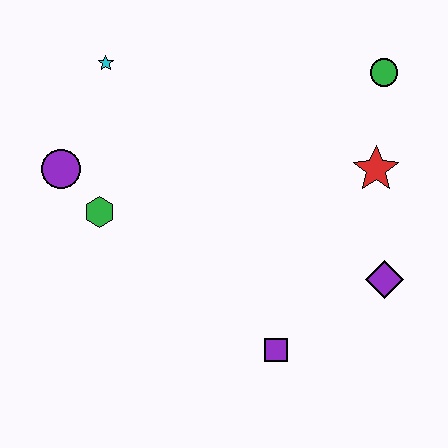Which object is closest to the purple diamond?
The red star is closest to the purple diamond.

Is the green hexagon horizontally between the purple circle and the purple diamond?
Yes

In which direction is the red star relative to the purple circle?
The red star is to the right of the purple circle.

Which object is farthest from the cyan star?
The purple diamond is farthest from the cyan star.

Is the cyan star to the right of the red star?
No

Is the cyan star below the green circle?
No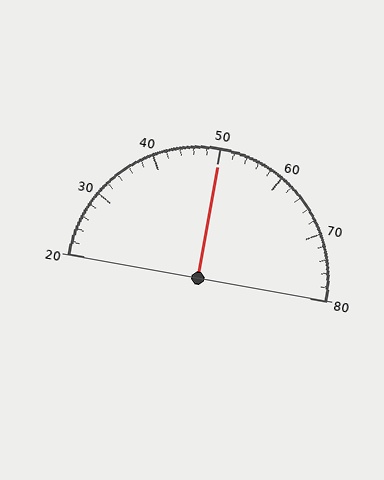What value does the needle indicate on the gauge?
The needle indicates approximately 50.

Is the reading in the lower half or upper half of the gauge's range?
The reading is in the upper half of the range (20 to 80).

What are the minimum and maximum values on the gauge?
The gauge ranges from 20 to 80.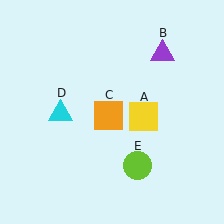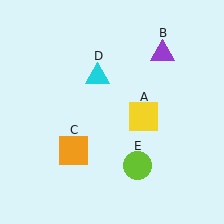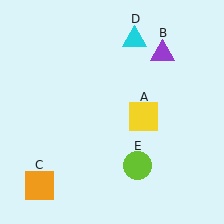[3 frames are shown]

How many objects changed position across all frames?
2 objects changed position: orange square (object C), cyan triangle (object D).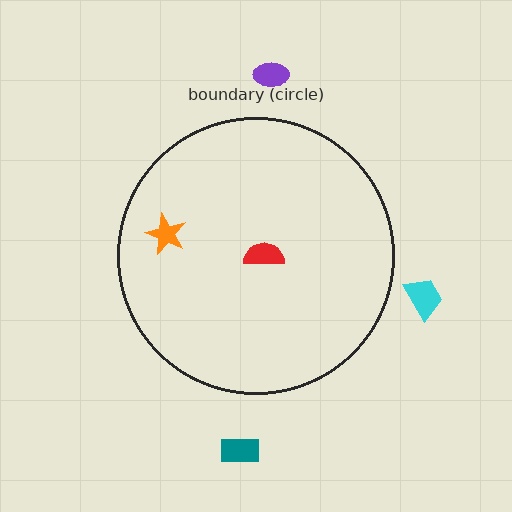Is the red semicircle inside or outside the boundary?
Inside.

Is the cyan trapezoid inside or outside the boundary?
Outside.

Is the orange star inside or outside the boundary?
Inside.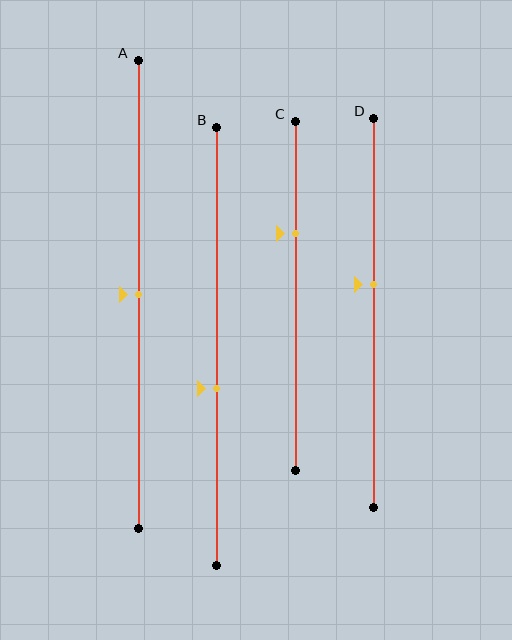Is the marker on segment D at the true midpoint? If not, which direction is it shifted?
No, the marker on segment D is shifted upward by about 7% of the segment length.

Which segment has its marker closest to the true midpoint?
Segment A has its marker closest to the true midpoint.